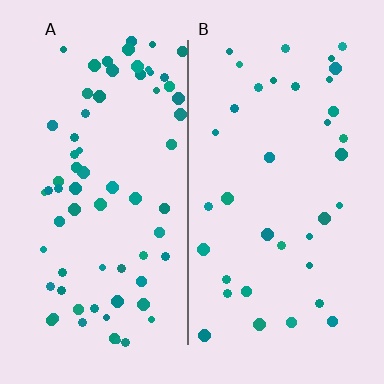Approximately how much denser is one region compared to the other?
Approximately 1.9× — region A over region B.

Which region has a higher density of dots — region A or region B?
A (the left).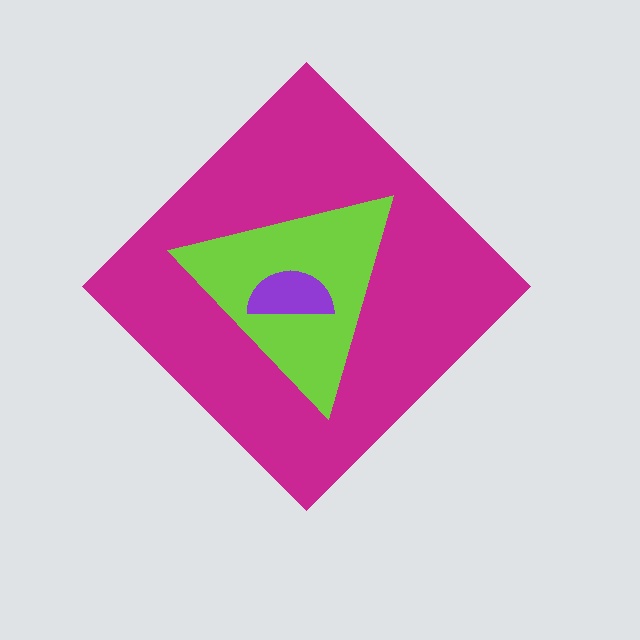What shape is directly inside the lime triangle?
The purple semicircle.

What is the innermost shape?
The purple semicircle.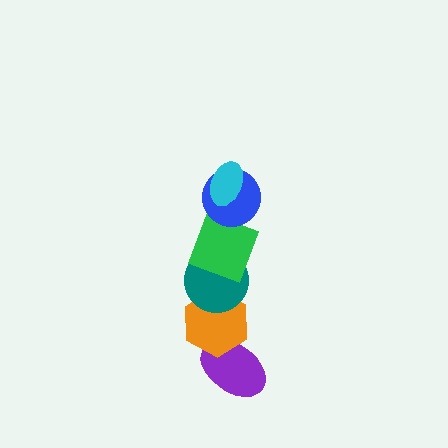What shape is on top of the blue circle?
The cyan ellipse is on top of the blue circle.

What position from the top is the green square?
The green square is 3rd from the top.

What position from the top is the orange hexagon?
The orange hexagon is 5th from the top.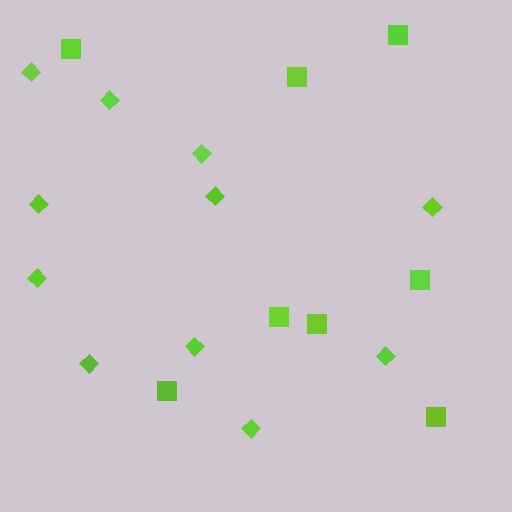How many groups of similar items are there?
There are 2 groups: one group of squares (8) and one group of diamonds (11).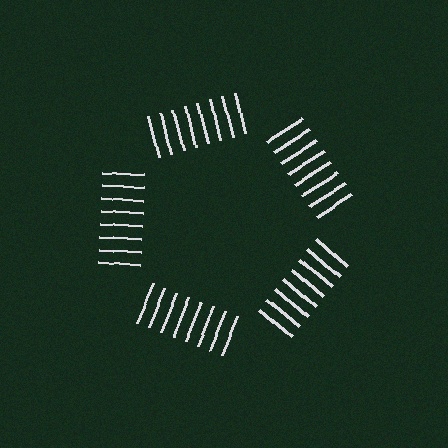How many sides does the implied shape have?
5 sides — the line-ends trace a pentagon.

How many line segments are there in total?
40 — 8 along each of the 5 edges.